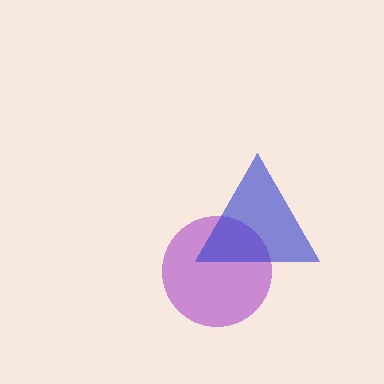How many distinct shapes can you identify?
There are 2 distinct shapes: a purple circle, a blue triangle.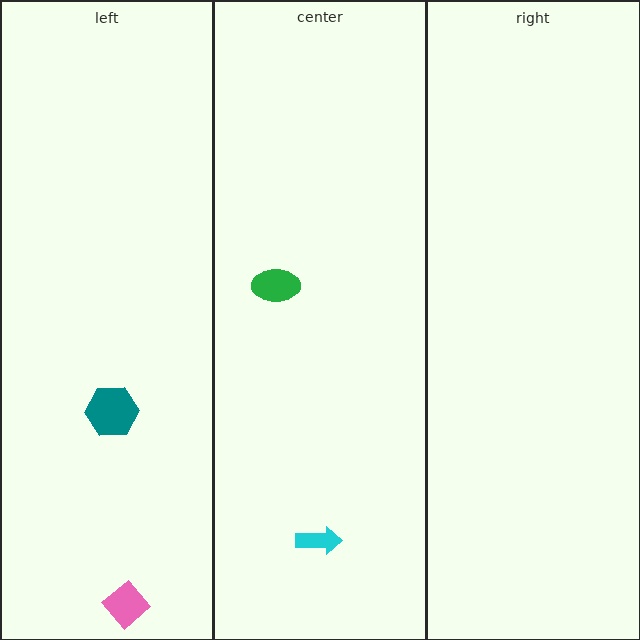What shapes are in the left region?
The pink diamond, the teal hexagon.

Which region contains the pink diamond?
The left region.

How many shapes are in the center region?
2.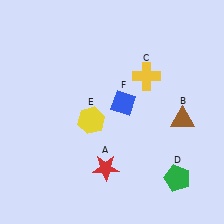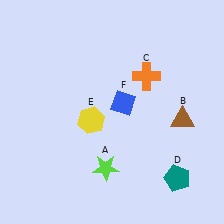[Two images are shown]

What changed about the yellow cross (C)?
In Image 1, C is yellow. In Image 2, it changed to orange.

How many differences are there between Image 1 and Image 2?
There are 3 differences between the two images.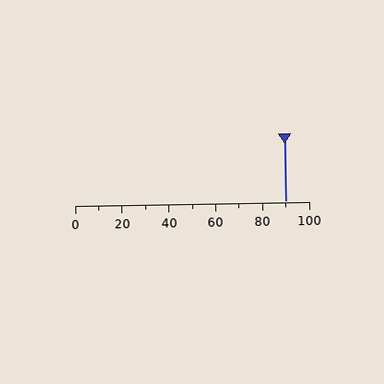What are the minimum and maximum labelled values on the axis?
The axis runs from 0 to 100.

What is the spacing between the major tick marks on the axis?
The major ticks are spaced 20 apart.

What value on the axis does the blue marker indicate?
The marker indicates approximately 90.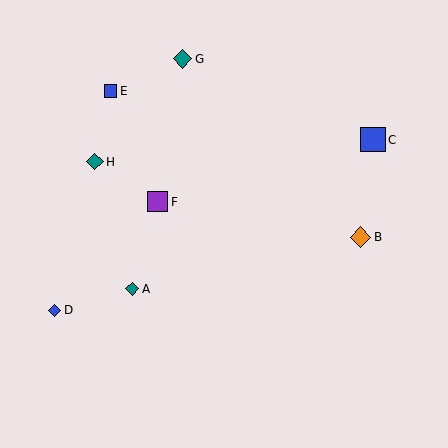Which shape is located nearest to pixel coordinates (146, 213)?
The purple square (labeled F) at (158, 202) is nearest to that location.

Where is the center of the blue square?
The center of the blue square is at (110, 91).